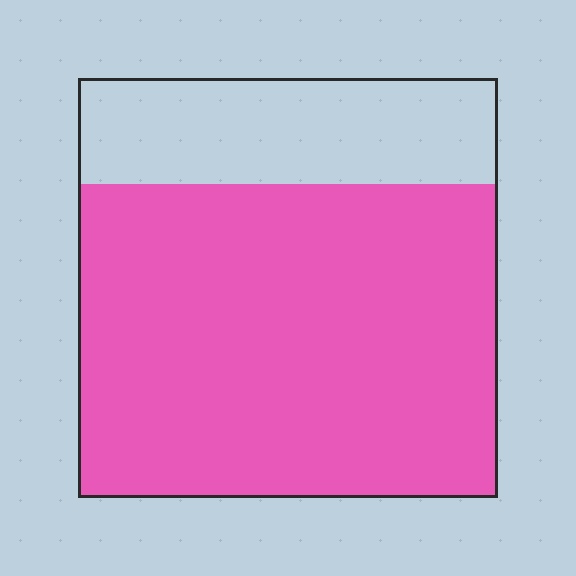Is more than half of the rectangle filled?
Yes.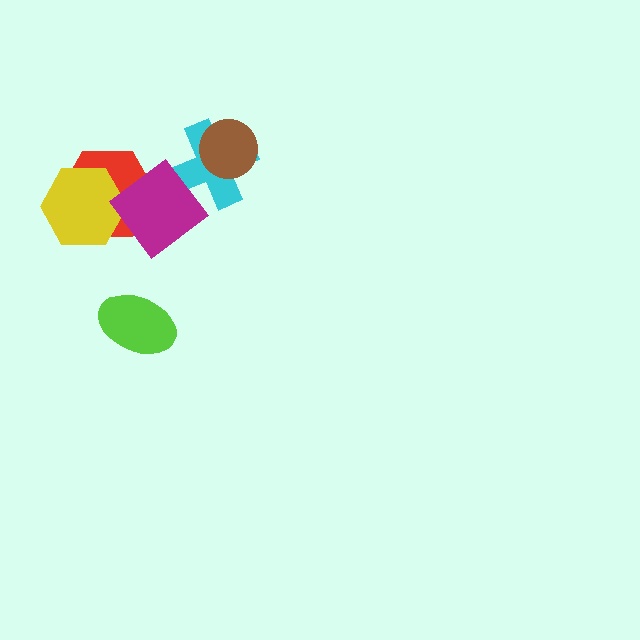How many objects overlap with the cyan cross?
2 objects overlap with the cyan cross.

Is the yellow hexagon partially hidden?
Yes, it is partially covered by another shape.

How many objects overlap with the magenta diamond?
3 objects overlap with the magenta diamond.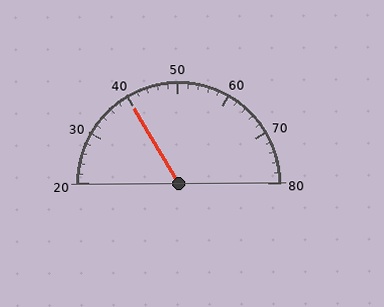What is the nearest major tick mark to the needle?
The nearest major tick mark is 40.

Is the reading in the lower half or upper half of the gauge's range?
The reading is in the lower half of the range (20 to 80).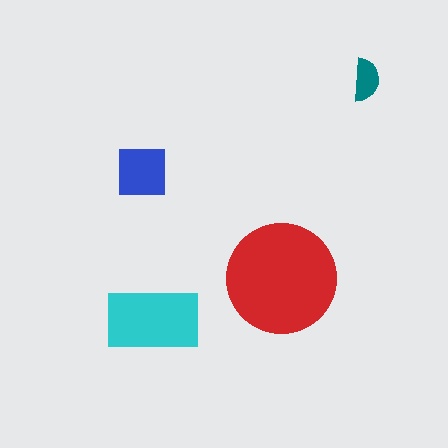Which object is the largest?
The red circle.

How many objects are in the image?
There are 4 objects in the image.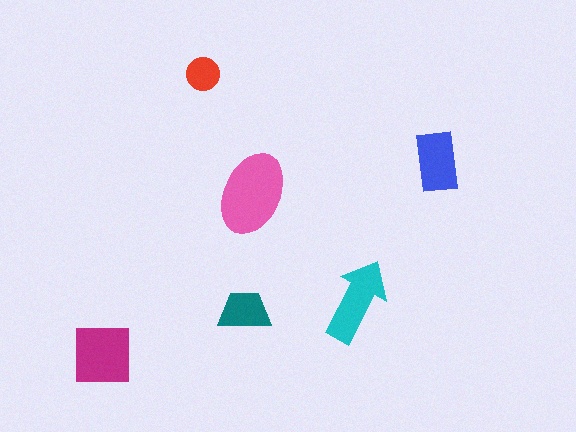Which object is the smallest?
The red circle.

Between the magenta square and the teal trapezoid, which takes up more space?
The magenta square.